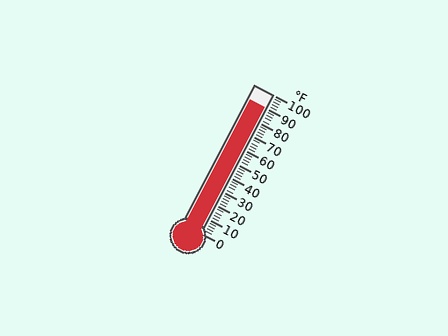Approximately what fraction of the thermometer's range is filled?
The thermometer is filled to approximately 90% of its range.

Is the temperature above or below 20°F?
The temperature is above 20°F.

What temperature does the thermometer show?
The thermometer shows approximately 90°F.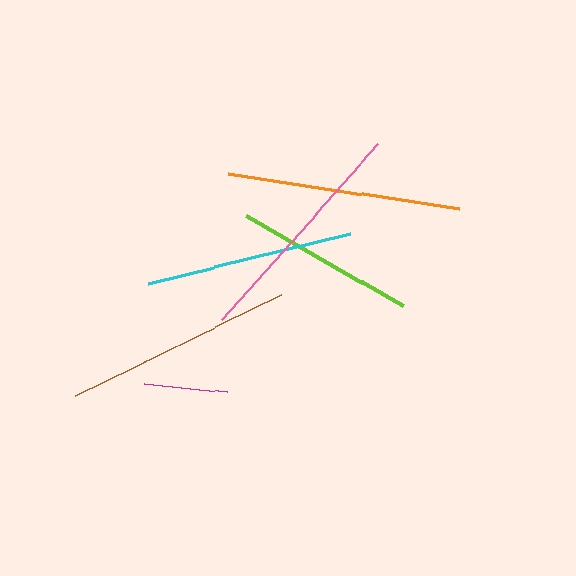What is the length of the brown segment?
The brown segment is approximately 231 pixels long.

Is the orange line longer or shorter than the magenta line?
The orange line is longer than the magenta line.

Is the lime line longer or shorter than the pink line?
The pink line is longer than the lime line.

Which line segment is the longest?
The pink line is the longest at approximately 235 pixels.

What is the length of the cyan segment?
The cyan segment is approximately 208 pixels long.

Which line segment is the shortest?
The magenta line is the shortest at approximately 83 pixels.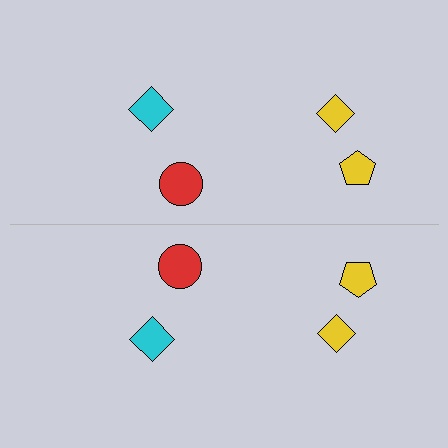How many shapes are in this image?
There are 8 shapes in this image.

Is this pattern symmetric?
Yes, this pattern has bilateral (reflection) symmetry.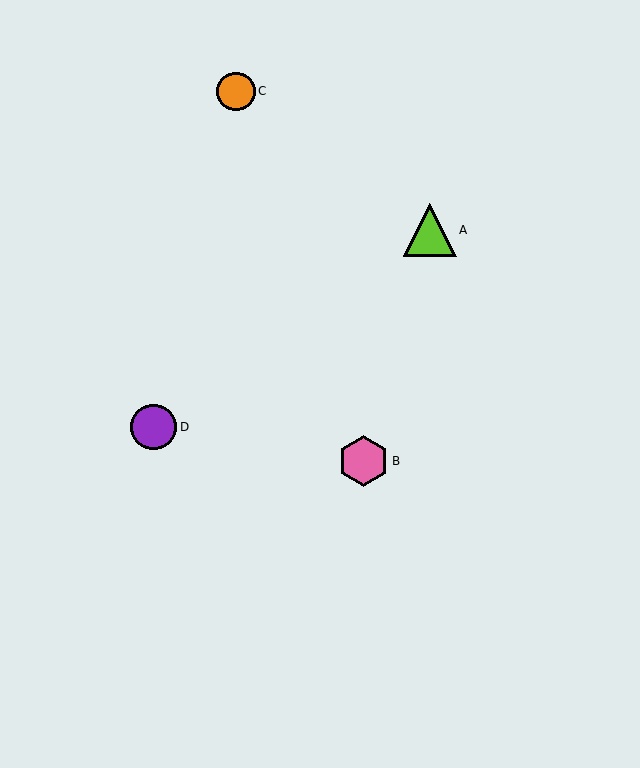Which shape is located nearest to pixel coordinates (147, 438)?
The purple circle (labeled D) at (154, 427) is nearest to that location.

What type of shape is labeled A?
Shape A is a lime triangle.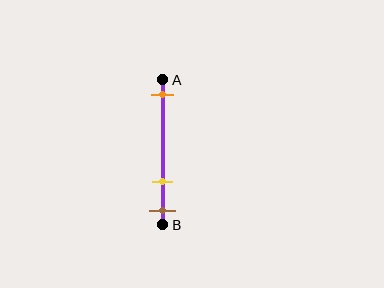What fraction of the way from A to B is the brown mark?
The brown mark is approximately 90% (0.9) of the way from A to B.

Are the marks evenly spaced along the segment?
No, the marks are not evenly spaced.